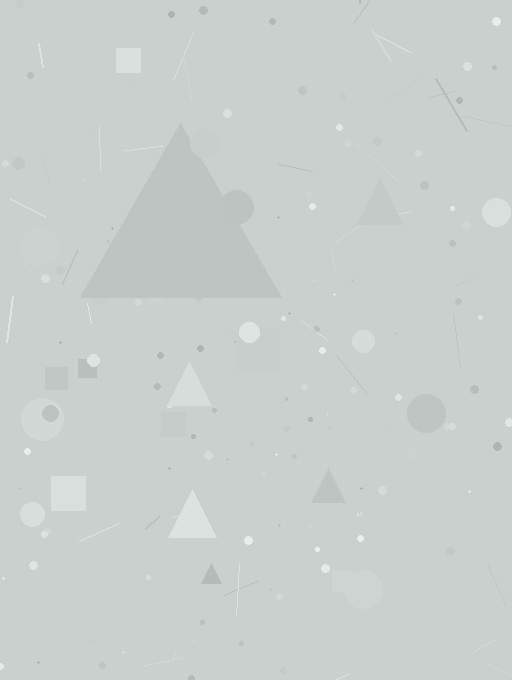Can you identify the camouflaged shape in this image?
The camouflaged shape is a triangle.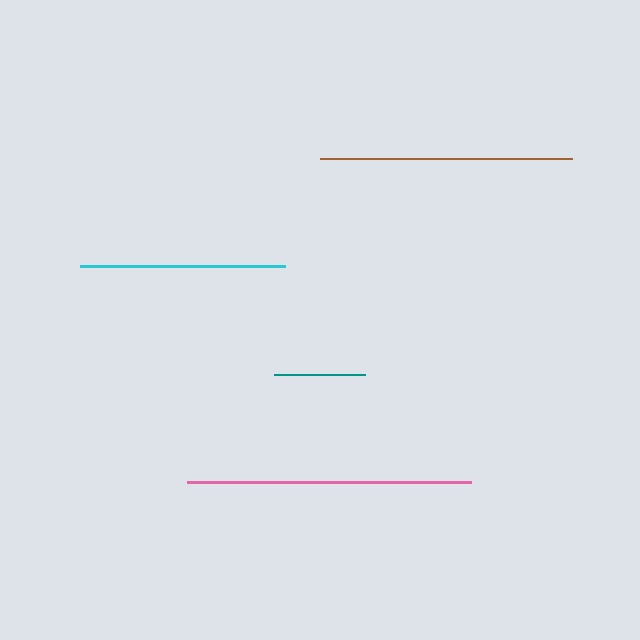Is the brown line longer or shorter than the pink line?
The pink line is longer than the brown line.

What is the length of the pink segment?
The pink segment is approximately 284 pixels long.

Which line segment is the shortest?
The teal line is the shortest at approximately 91 pixels.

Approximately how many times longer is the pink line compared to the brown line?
The pink line is approximately 1.1 times the length of the brown line.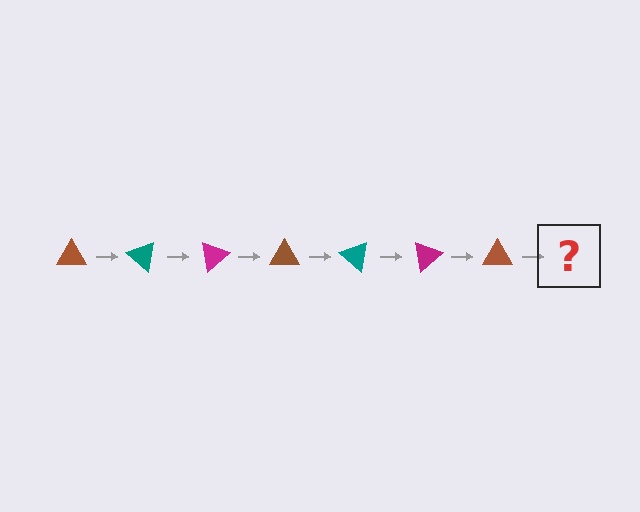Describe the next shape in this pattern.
It should be a teal triangle, rotated 280 degrees from the start.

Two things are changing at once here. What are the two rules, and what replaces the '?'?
The two rules are that it rotates 40 degrees each step and the color cycles through brown, teal, and magenta. The '?' should be a teal triangle, rotated 280 degrees from the start.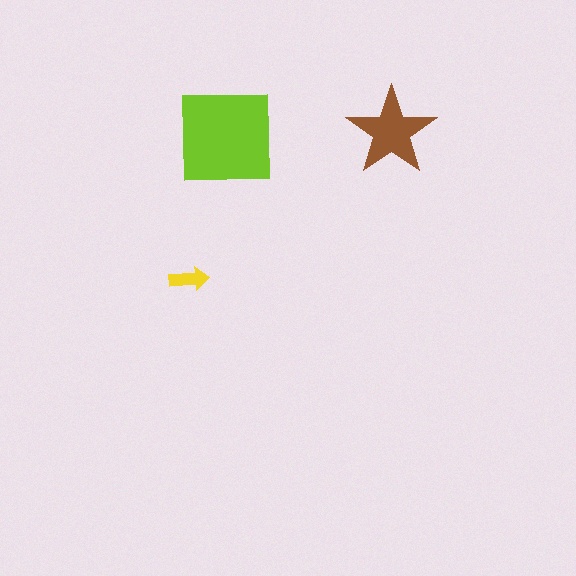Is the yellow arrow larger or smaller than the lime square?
Smaller.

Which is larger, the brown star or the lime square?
The lime square.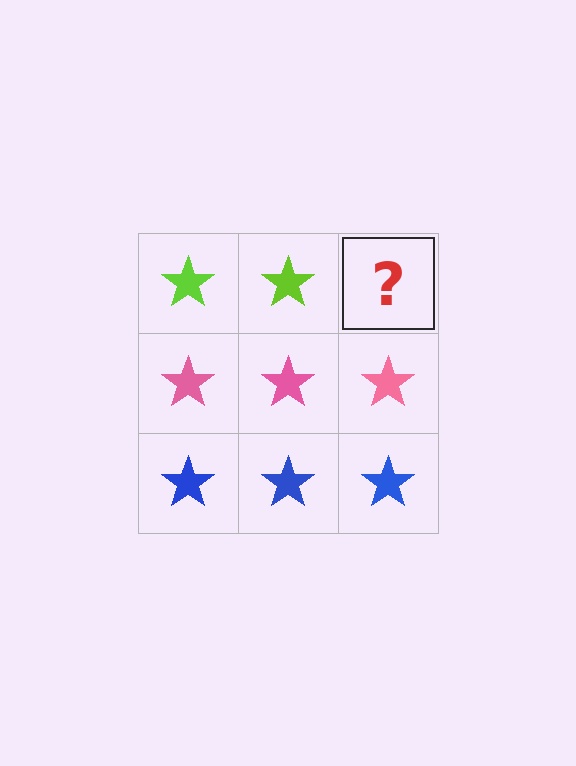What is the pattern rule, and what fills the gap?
The rule is that each row has a consistent color. The gap should be filled with a lime star.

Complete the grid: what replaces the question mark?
The question mark should be replaced with a lime star.